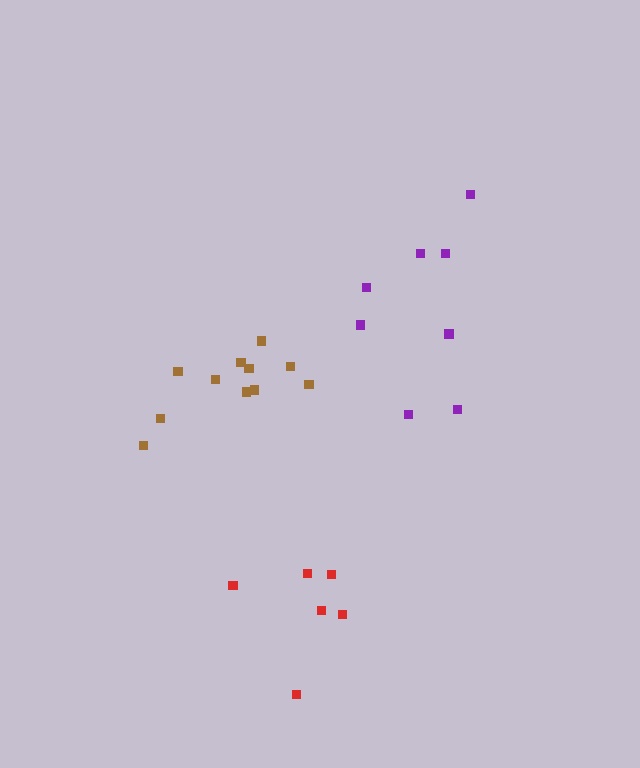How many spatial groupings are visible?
There are 3 spatial groupings.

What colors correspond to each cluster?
The clusters are colored: brown, purple, red.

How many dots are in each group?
Group 1: 11 dots, Group 2: 8 dots, Group 3: 6 dots (25 total).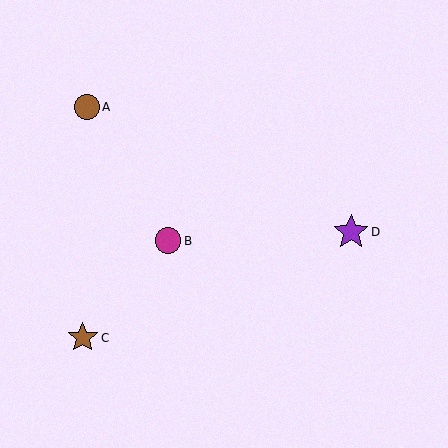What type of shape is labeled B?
Shape B is a magenta circle.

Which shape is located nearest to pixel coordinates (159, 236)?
The magenta circle (labeled B) at (168, 241) is nearest to that location.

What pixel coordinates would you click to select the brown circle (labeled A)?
Click at (87, 107) to select the brown circle A.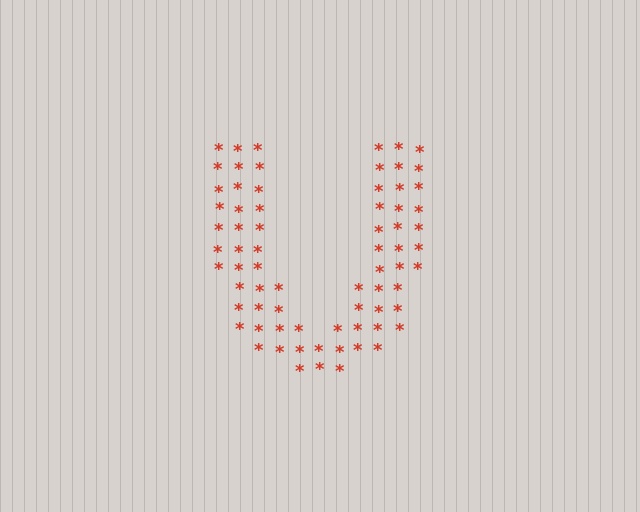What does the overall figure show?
The overall figure shows the letter U.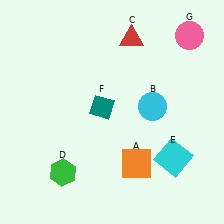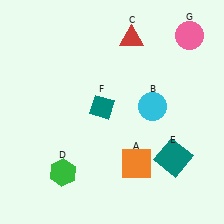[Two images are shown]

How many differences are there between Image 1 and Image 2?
There is 1 difference between the two images.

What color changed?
The square (E) changed from cyan in Image 1 to teal in Image 2.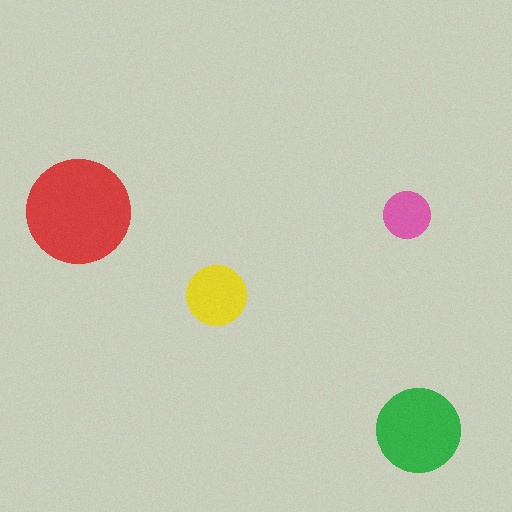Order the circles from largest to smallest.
the red one, the green one, the yellow one, the pink one.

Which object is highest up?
The red circle is topmost.